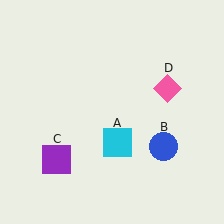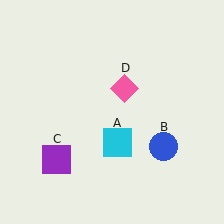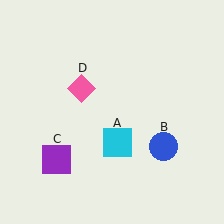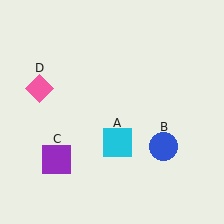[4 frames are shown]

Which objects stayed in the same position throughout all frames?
Cyan square (object A) and blue circle (object B) and purple square (object C) remained stationary.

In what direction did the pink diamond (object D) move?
The pink diamond (object D) moved left.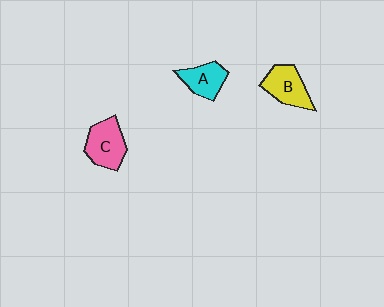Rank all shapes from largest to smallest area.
From largest to smallest: C (pink), B (yellow), A (cyan).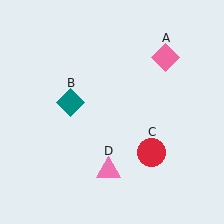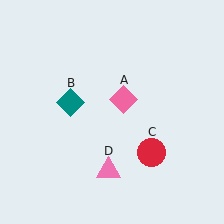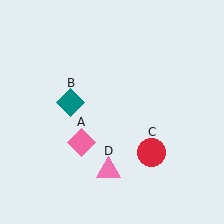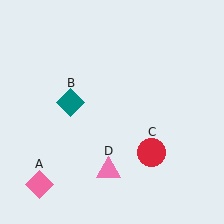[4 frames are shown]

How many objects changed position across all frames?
1 object changed position: pink diamond (object A).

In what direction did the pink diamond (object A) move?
The pink diamond (object A) moved down and to the left.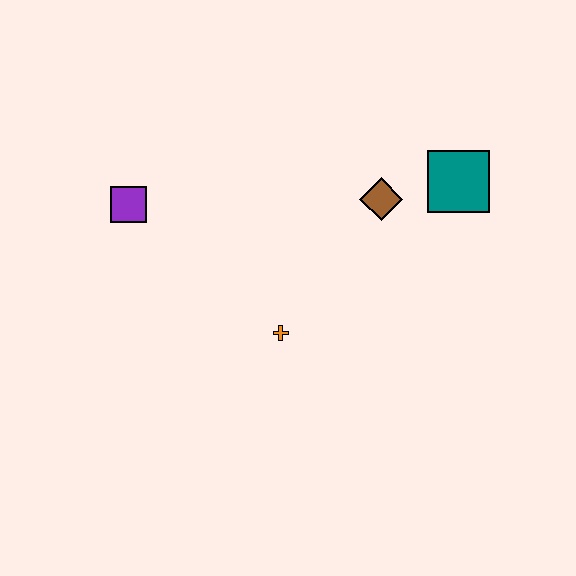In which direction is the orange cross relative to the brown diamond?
The orange cross is below the brown diamond.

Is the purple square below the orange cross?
No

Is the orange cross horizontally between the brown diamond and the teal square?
No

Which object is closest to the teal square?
The brown diamond is closest to the teal square.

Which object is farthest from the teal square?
The purple square is farthest from the teal square.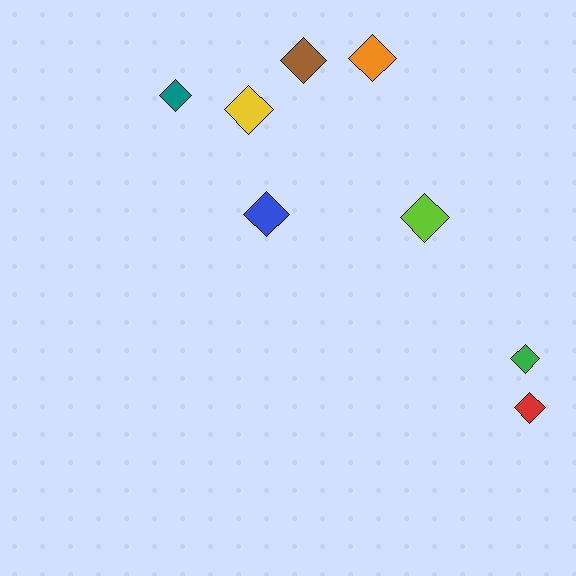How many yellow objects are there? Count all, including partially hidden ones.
There is 1 yellow object.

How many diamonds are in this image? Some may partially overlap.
There are 8 diamonds.